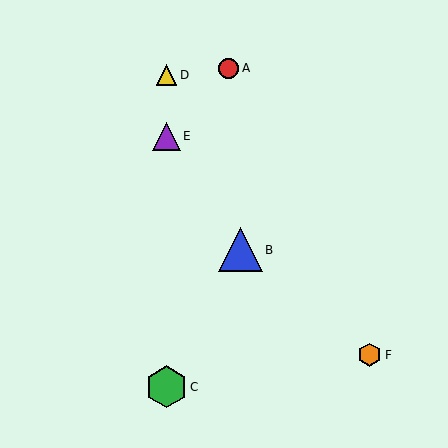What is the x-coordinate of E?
Object E is at x≈166.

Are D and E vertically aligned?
Yes, both are at x≈166.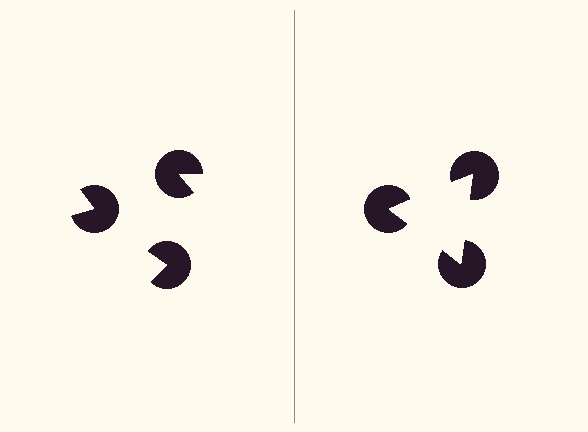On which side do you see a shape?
An illusory triangle appears on the right side. On the left side the wedge cuts are rotated, so no coherent shape forms.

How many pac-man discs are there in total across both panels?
6 — 3 on each side.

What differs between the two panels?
The pac-man discs are positioned identically on both sides; only the wedge orientations differ. On the right they align to a triangle; on the left they are misaligned.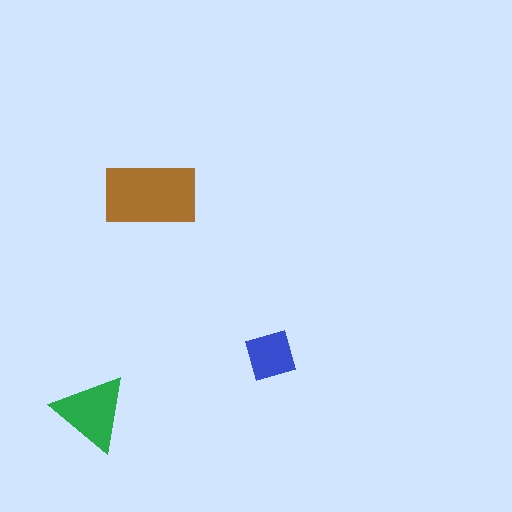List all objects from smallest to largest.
The blue square, the green triangle, the brown rectangle.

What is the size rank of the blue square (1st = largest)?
3rd.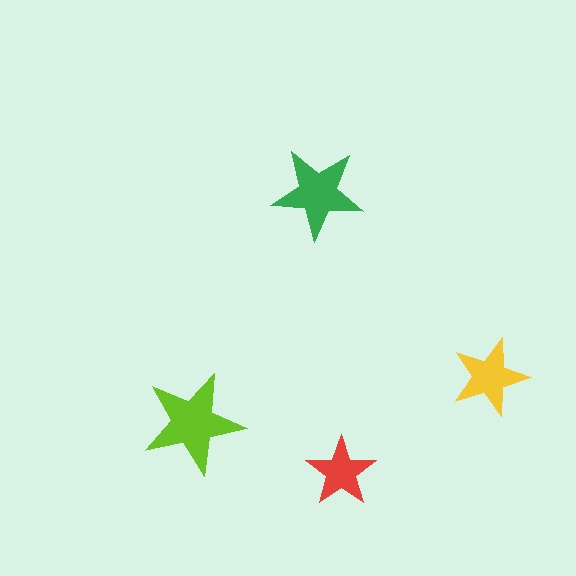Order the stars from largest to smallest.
the lime one, the green one, the yellow one, the red one.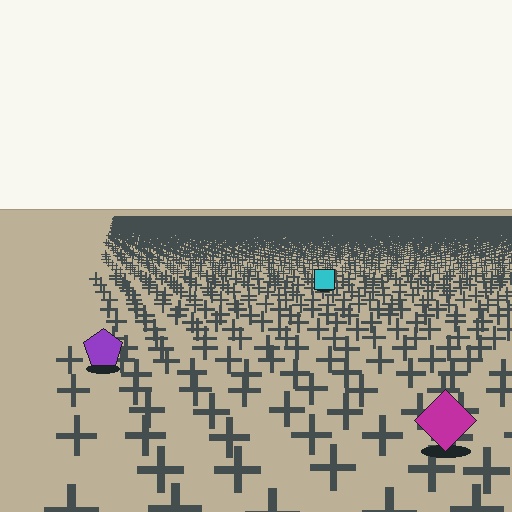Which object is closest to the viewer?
The magenta diamond is closest. The texture marks near it are larger and more spread out.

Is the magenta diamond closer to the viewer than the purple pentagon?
Yes. The magenta diamond is closer — you can tell from the texture gradient: the ground texture is coarser near it.